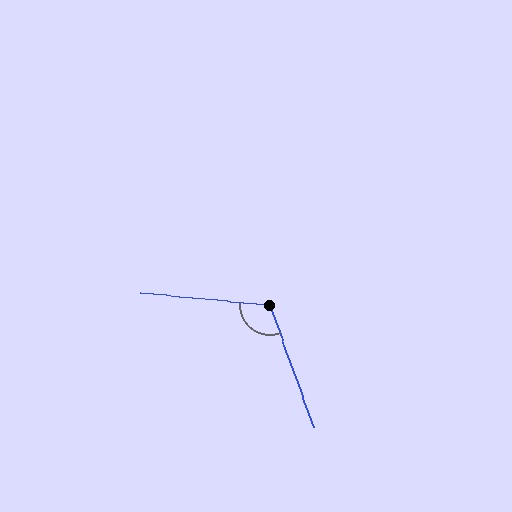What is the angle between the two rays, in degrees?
Approximately 115 degrees.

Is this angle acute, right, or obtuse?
It is obtuse.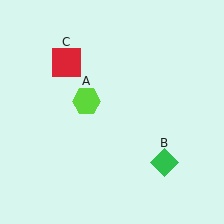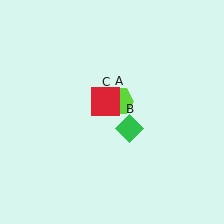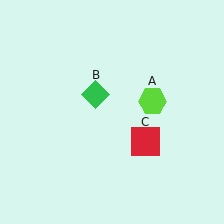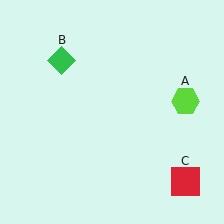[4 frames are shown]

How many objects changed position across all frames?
3 objects changed position: lime hexagon (object A), green diamond (object B), red square (object C).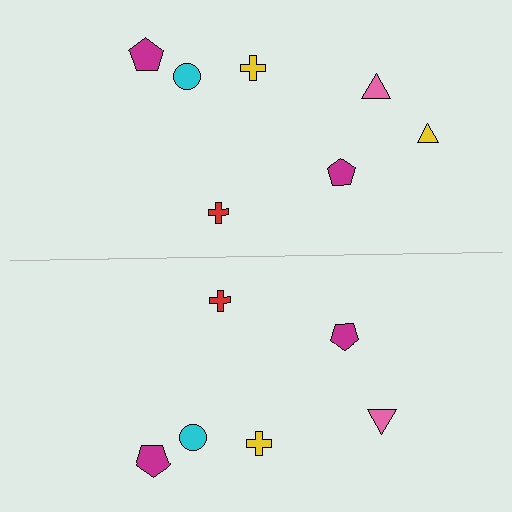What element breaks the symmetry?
A yellow triangle is missing from the bottom side.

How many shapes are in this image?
There are 13 shapes in this image.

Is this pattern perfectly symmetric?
No, the pattern is not perfectly symmetric. A yellow triangle is missing from the bottom side.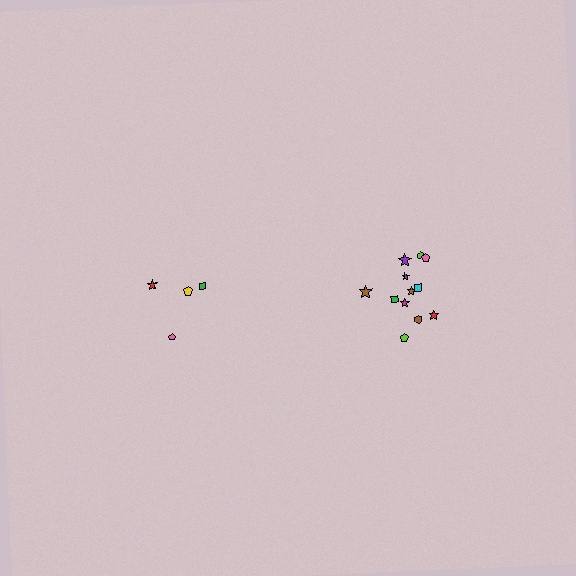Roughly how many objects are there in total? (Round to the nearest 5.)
Roughly 15 objects in total.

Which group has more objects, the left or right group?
The right group.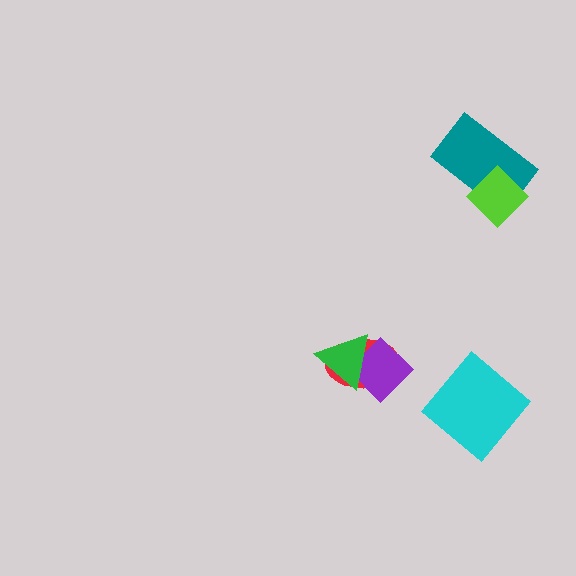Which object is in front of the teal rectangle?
The lime diamond is in front of the teal rectangle.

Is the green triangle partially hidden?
No, no other shape covers it.